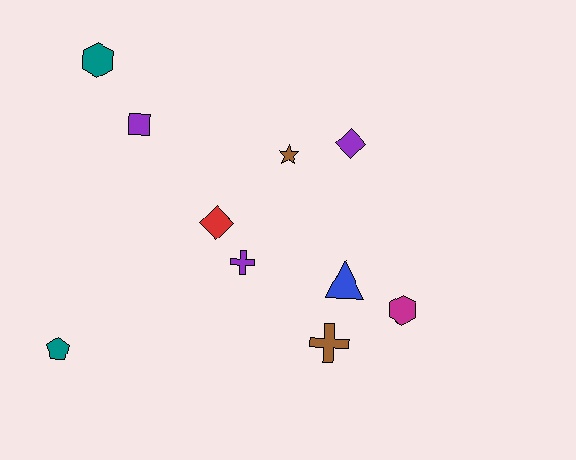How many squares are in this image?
There is 1 square.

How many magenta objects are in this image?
There is 1 magenta object.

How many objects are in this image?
There are 10 objects.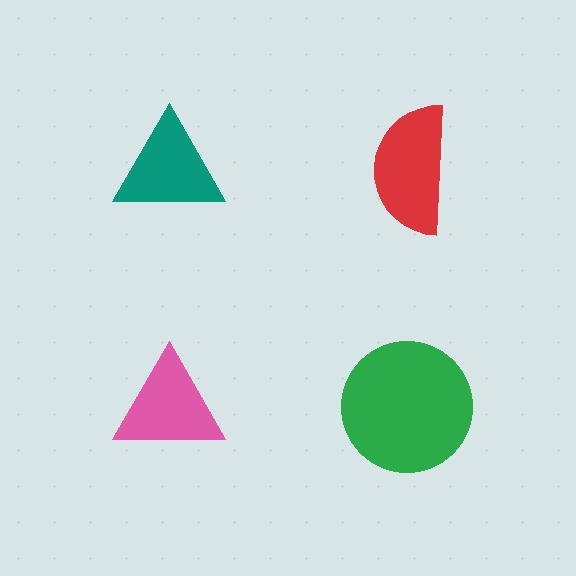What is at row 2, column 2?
A green circle.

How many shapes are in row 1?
2 shapes.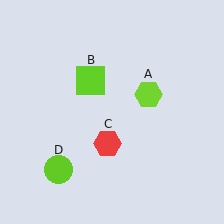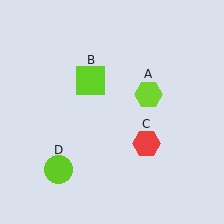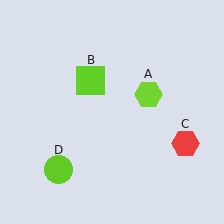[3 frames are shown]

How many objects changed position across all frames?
1 object changed position: red hexagon (object C).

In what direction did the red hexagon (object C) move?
The red hexagon (object C) moved right.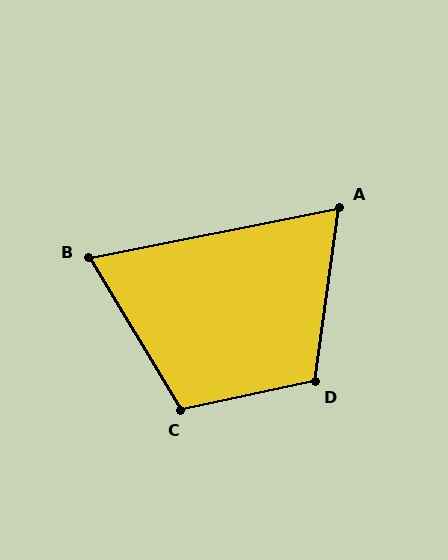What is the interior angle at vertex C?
Approximately 109 degrees (obtuse).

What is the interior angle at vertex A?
Approximately 71 degrees (acute).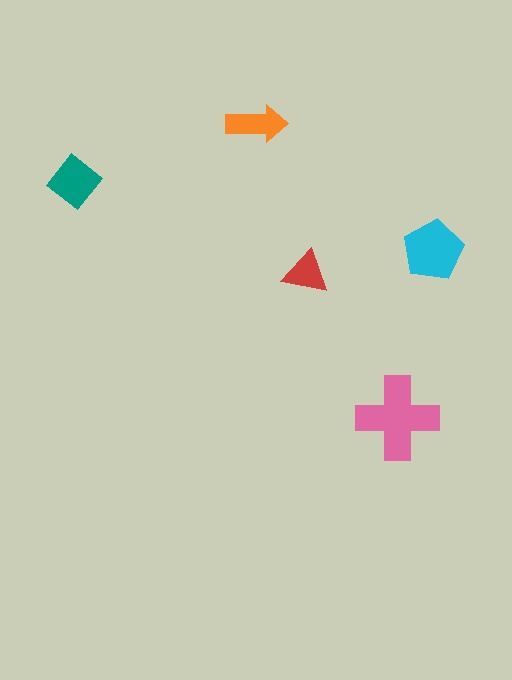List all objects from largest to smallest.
The pink cross, the cyan pentagon, the teal diamond, the orange arrow, the red triangle.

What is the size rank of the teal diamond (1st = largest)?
3rd.